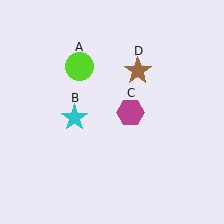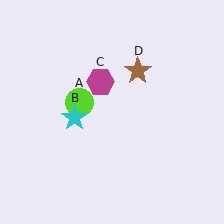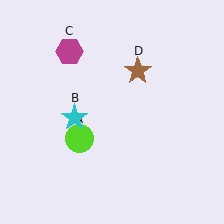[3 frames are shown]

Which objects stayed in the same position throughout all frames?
Cyan star (object B) and brown star (object D) remained stationary.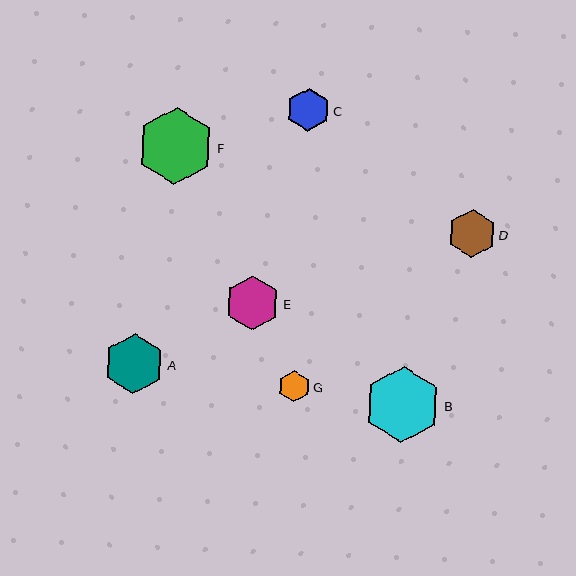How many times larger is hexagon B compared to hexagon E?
Hexagon B is approximately 1.4 times the size of hexagon E.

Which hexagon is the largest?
Hexagon F is the largest with a size of approximately 77 pixels.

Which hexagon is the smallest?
Hexagon G is the smallest with a size of approximately 32 pixels.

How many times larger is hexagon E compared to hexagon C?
Hexagon E is approximately 1.3 times the size of hexagon C.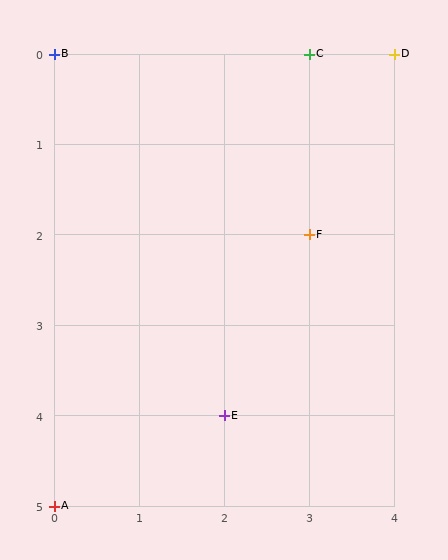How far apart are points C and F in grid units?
Points C and F are 2 rows apart.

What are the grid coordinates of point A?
Point A is at grid coordinates (0, 5).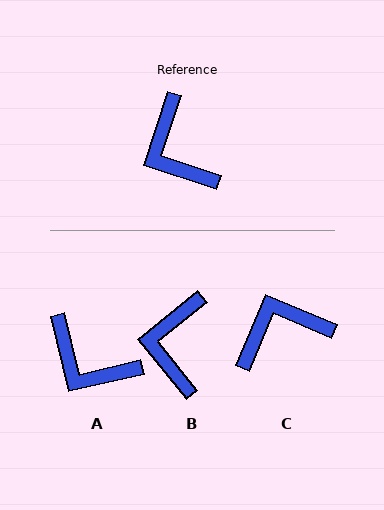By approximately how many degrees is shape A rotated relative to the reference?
Approximately 31 degrees counter-clockwise.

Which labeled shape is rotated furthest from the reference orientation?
C, about 95 degrees away.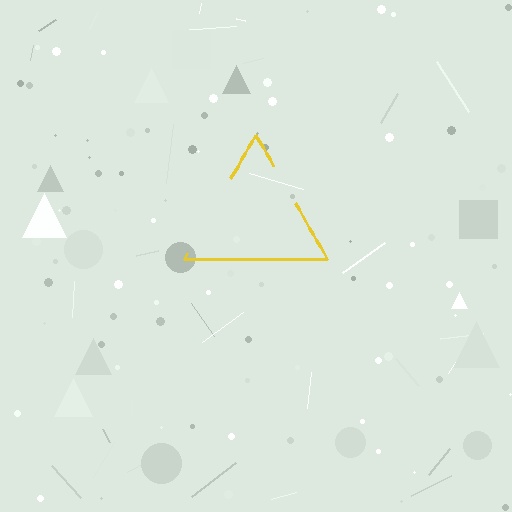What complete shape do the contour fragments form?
The contour fragments form a triangle.